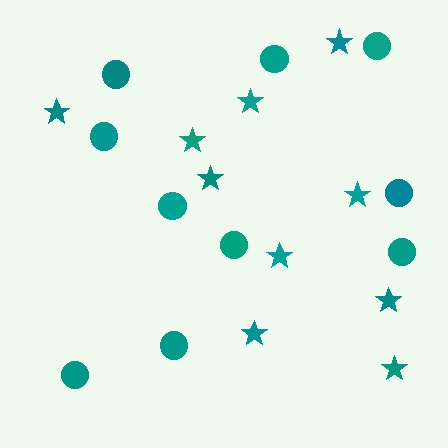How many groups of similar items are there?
There are 2 groups: one group of stars (10) and one group of circles (10).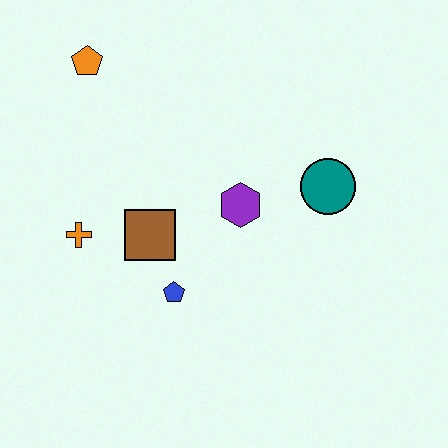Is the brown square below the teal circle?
Yes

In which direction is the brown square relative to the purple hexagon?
The brown square is to the left of the purple hexagon.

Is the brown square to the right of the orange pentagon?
Yes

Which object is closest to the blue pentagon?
The brown square is closest to the blue pentagon.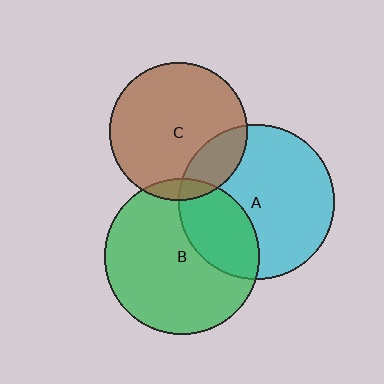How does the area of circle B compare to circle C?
Approximately 1.3 times.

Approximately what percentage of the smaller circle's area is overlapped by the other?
Approximately 10%.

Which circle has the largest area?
Circle B (green).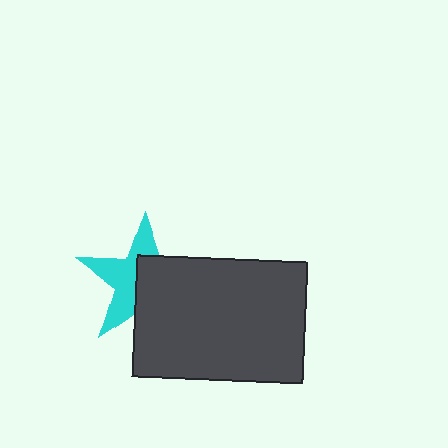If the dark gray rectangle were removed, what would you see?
You would see the complete cyan star.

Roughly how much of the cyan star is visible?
About half of it is visible (roughly 48%).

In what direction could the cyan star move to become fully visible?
The cyan star could move toward the upper-left. That would shift it out from behind the dark gray rectangle entirely.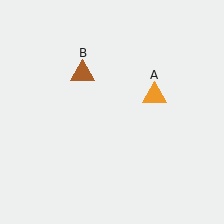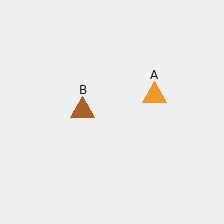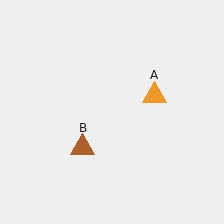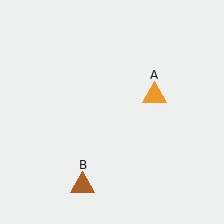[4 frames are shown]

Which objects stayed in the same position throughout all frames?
Orange triangle (object A) remained stationary.